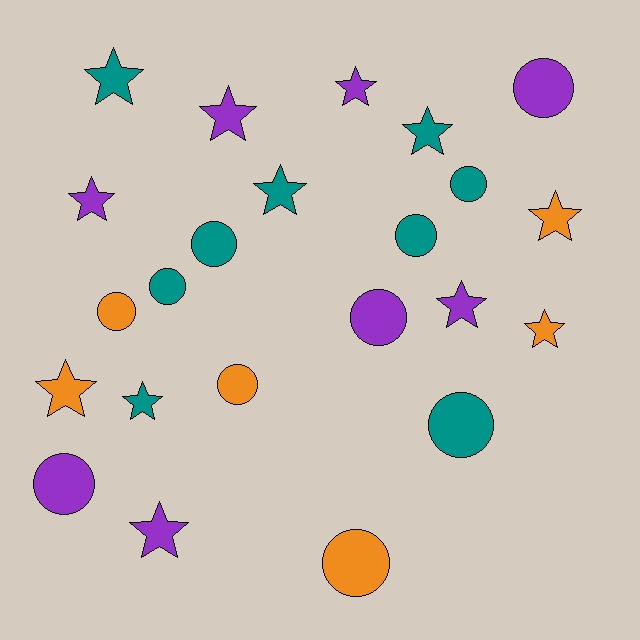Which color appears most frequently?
Teal, with 9 objects.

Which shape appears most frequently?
Star, with 12 objects.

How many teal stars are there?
There are 4 teal stars.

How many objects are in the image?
There are 23 objects.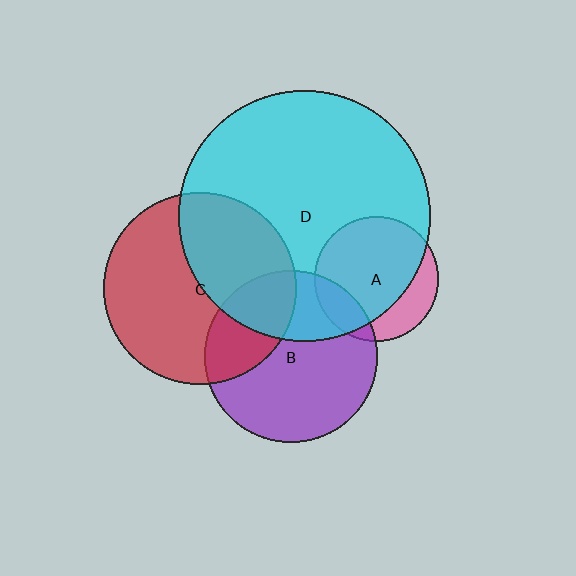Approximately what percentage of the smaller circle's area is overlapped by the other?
Approximately 30%.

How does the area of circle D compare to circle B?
Approximately 2.1 times.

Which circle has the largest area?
Circle D (cyan).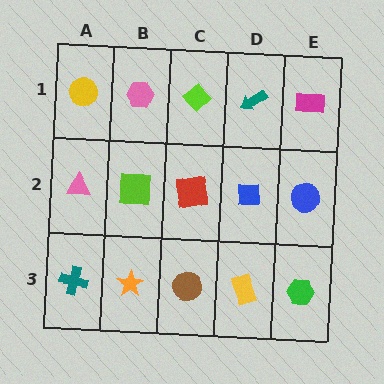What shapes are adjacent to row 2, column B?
A pink hexagon (row 1, column B), an orange star (row 3, column B), a pink triangle (row 2, column A), a red square (row 2, column C).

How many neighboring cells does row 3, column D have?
3.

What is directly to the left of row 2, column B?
A pink triangle.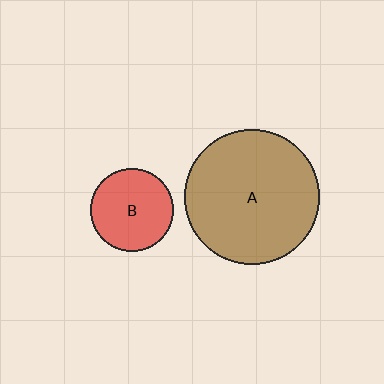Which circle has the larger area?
Circle A (brown).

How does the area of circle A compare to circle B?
Approximately 2.6 times.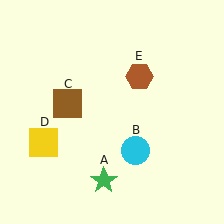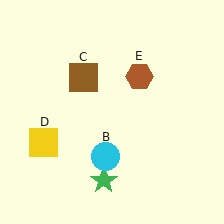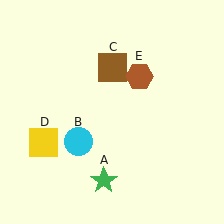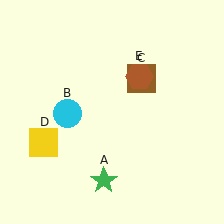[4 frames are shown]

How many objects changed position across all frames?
2 objects changed position: cyan circle (object B), brown square (object C).